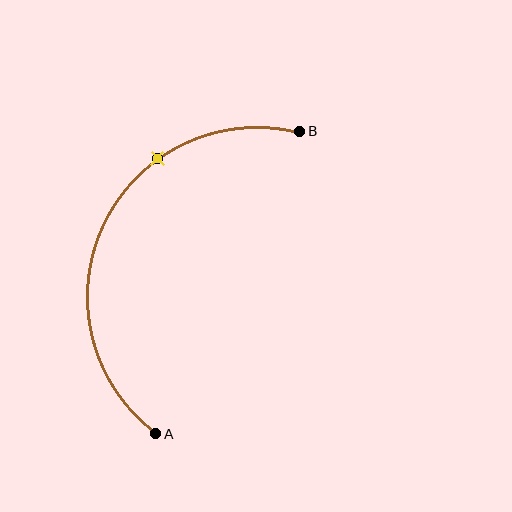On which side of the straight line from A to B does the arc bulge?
The arc bulges to the left of the straight line connecting A and B.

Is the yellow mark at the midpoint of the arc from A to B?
No. The yellow mark lies on the arc but is closer to endpoint B. The arc midpoint would be at the point on the curve equidistant along the arc from both A and B.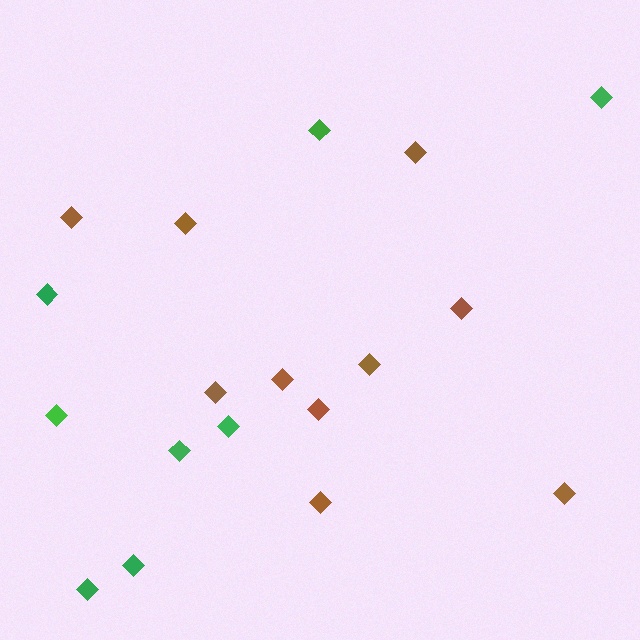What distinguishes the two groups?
There are 2 groups: one group of green diamonds (8) and one group of brown diamonds (10).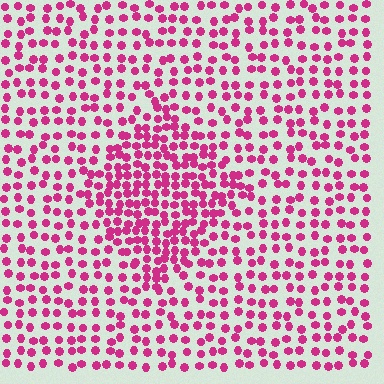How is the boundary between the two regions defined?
The boundary is defined by a change in element density (approximately 1.8x ratio). All elements are the same color, size, and shape.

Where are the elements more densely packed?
The elements are more densely packed inside the diamond boundary.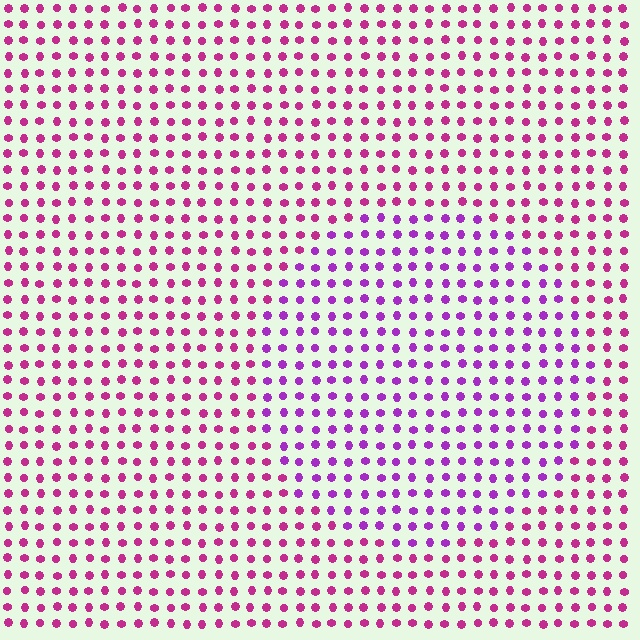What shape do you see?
I see a circle.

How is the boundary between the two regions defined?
The boundary is defined purely by a slight shift in hue (about 33 degrees). Spacing, size, and orientation are identical on both sides.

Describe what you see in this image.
The image is filled with small magenta elements in a uniform arrangement. A circle-shaped region is visible where the elements are tinted to a slightly different hue, forming a subtle color boundary.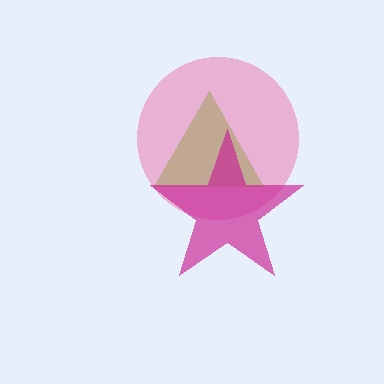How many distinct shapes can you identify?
There are 3 distinct shapes: a lime triangle, a pink circle, a magenta star.